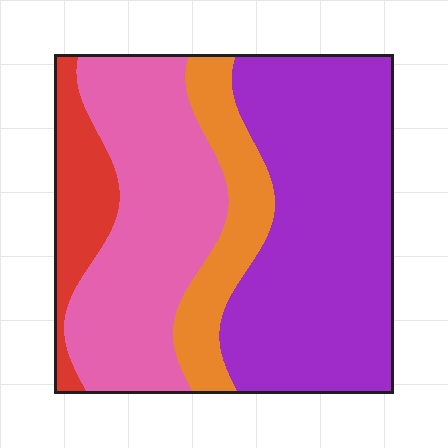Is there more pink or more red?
Pink.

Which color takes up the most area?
Purple, at roughly 45%.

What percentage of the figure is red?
Red takes up about one tenth (1/10) of the figure.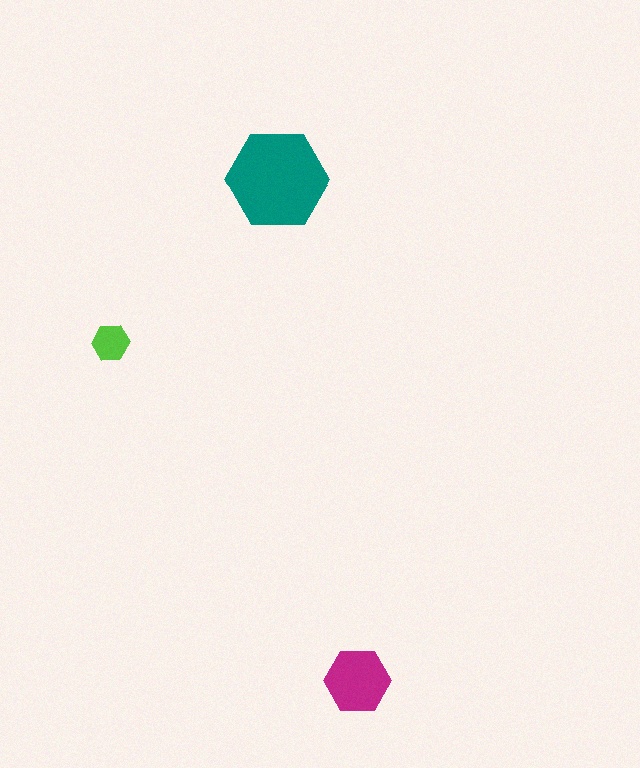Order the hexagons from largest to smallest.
the teal one, the magenta one, the lime one.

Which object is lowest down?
The magenta hexagon is bottommost.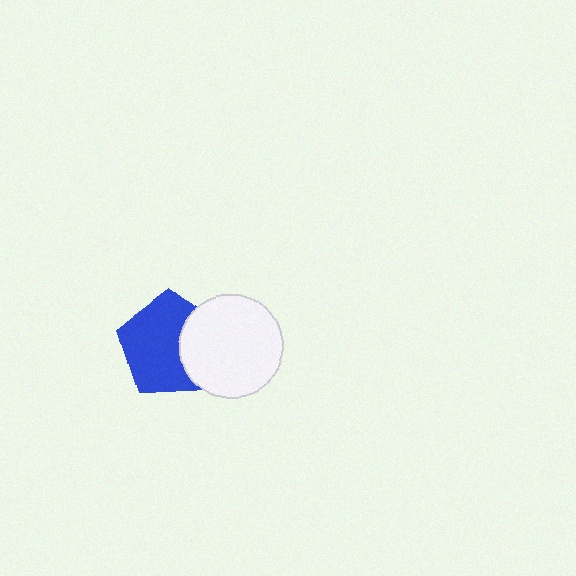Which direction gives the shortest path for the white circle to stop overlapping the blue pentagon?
Moving right gives the shortest separation.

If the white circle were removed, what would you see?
You would see the complete blue pentagon.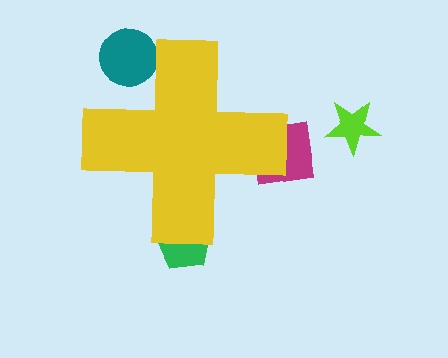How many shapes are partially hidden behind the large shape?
3 shapes are partially hidden.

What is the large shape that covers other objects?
A yellow cross.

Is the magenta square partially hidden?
Yes, the magenta square is partially hidden behind the yellow cross.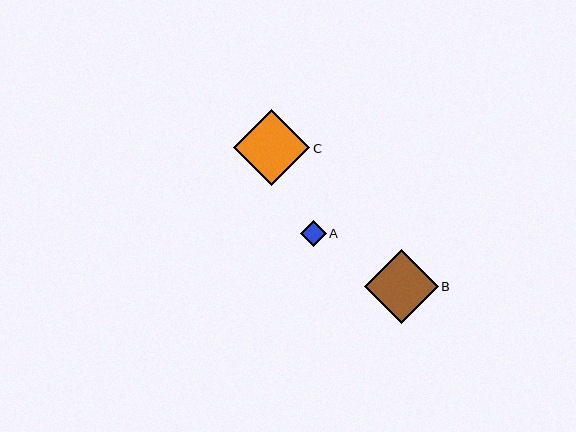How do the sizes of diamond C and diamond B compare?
Diamond C and diamond B are approximately the same size.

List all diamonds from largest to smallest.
From largest to smallest: C, B, A.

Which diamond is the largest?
Diamond C is the largest with a size of approximately 76 pixels.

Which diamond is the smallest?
Diamond A is the smallest with a size of approximately 26 pixels.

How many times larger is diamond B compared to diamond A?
Diamond B is approximately 2.8 times the size of diamond A.